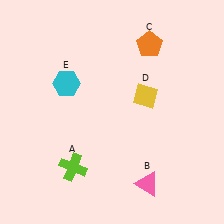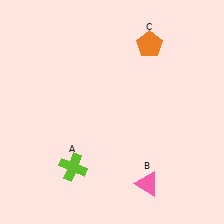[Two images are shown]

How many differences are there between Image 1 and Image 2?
There are 2 differences between the two images.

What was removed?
The cyan hexagon (E), the yellow diamond (D) were removed in Image 2.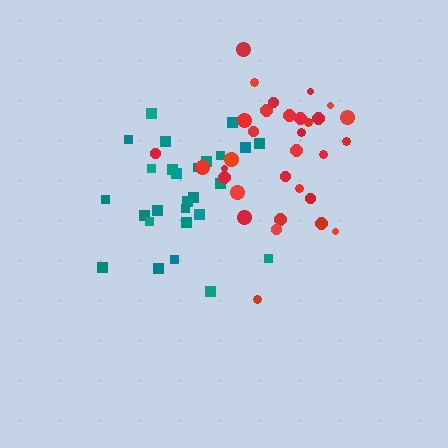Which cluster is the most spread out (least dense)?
Teal.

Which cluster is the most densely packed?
Red.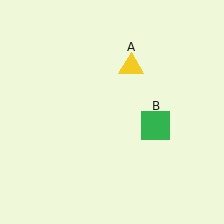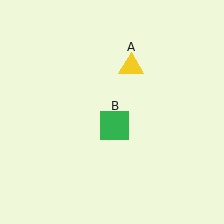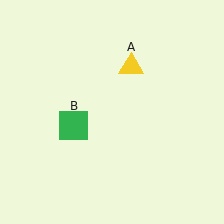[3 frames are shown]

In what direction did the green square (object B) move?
The green square (object B) moved left.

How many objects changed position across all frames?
1 object changed position: green square (object B).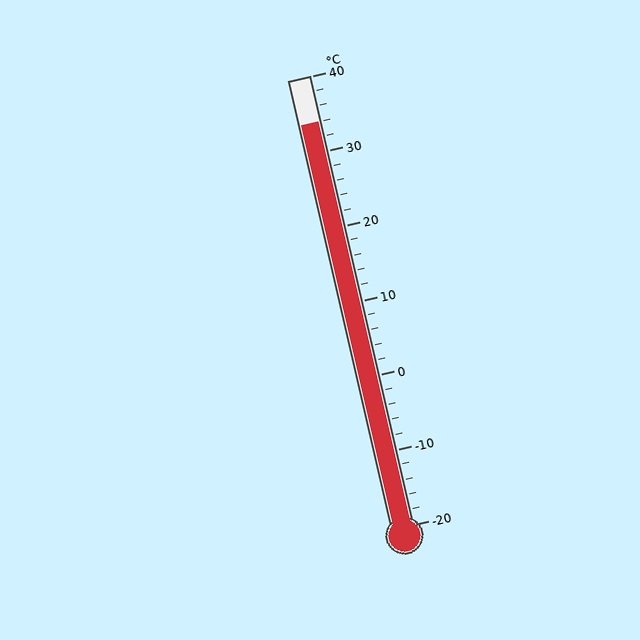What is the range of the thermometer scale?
The thermometer scale ranges from -20°C to 40°C.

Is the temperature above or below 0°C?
The temperature is above 0°C.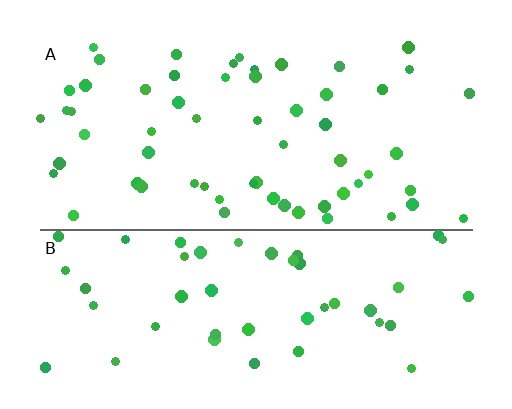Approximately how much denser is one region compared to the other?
Approximately 1.2× — region A over region B.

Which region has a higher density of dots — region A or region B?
A (the top).